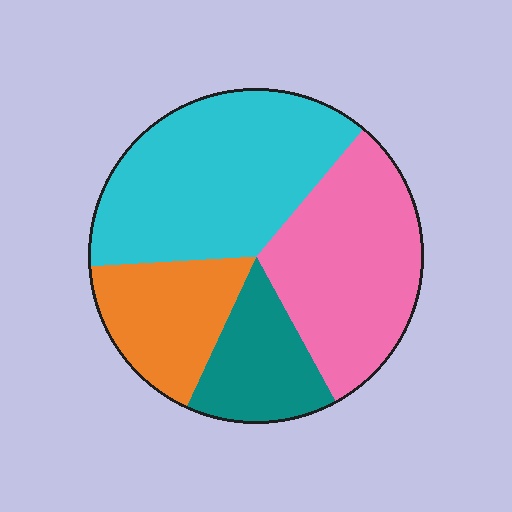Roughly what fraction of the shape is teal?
Teal takes up about one sixth (1/6) of the shape.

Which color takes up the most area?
Cyan, at roughly 35%.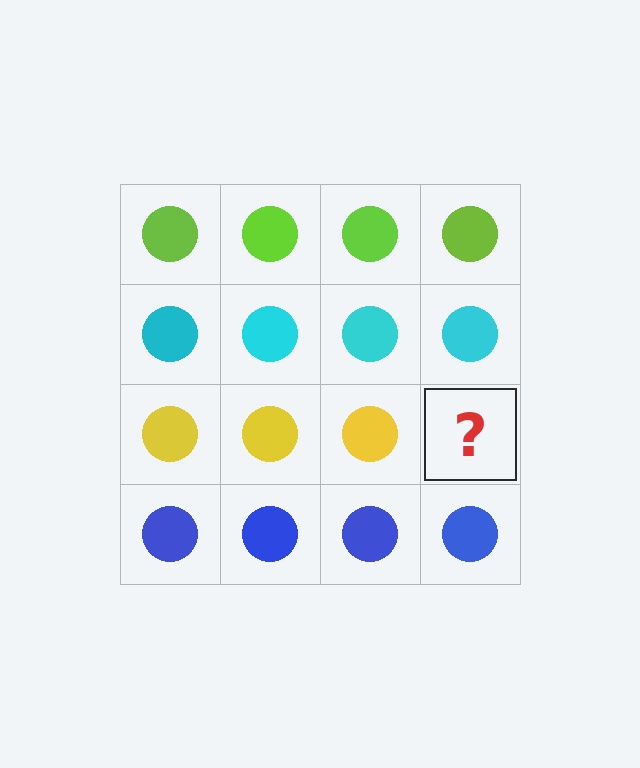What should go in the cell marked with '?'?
The missing cell should contain a yellow circle.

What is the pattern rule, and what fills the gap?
The rule is that each row has a consistent color. The gap should be filled with a yellow circle.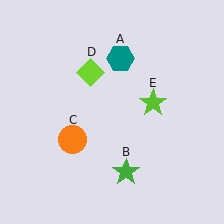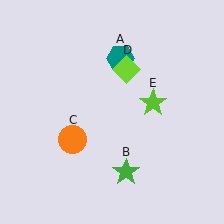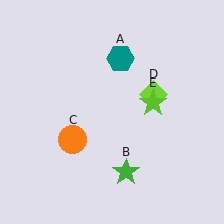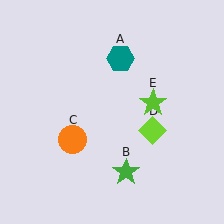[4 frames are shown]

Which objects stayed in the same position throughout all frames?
Teal hexagon (object A) and green star (object B) and orange circle (object C) and lime star (object E) remained stationary.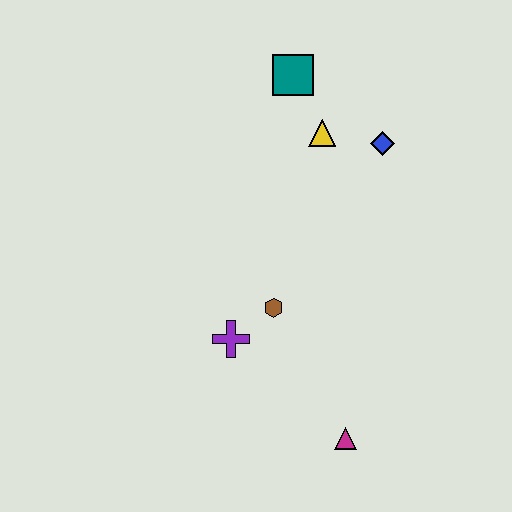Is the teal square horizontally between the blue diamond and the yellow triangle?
No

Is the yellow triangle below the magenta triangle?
No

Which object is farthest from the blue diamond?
The magenta triangle is farthest from the blue diamond.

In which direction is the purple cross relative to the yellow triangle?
The purple cross is below the yellow triangle.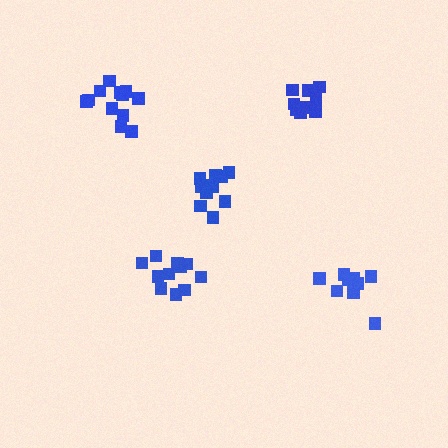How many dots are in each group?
Group 1: 11 dots, Group 2: 11 dots, Group 3: 10 dots, Group 4: 9 dots, Group 5: 12 dots (53 total).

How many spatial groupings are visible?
There are 5 spatial groupings.